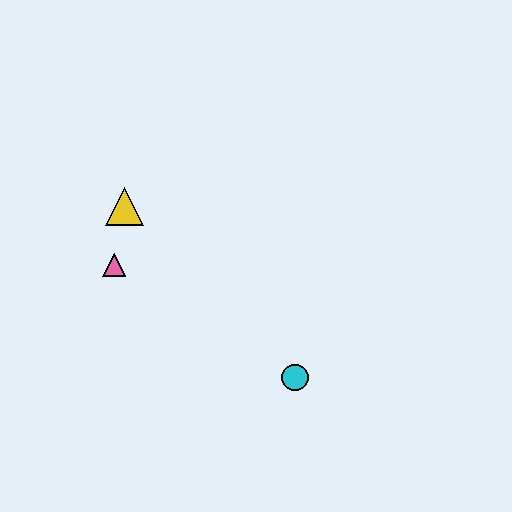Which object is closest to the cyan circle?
The pink triangle is closest to the cyan circle.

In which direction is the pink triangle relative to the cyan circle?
The pink triangle is to the left of the cyan circle.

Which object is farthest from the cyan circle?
The yellow triangle is farthest from the cyan circle.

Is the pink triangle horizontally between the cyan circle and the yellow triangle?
No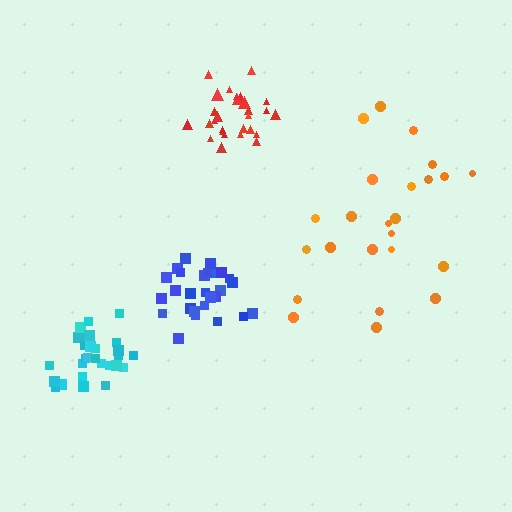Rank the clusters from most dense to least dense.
cyan, red, blue, orange.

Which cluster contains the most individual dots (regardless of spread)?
Blue (29).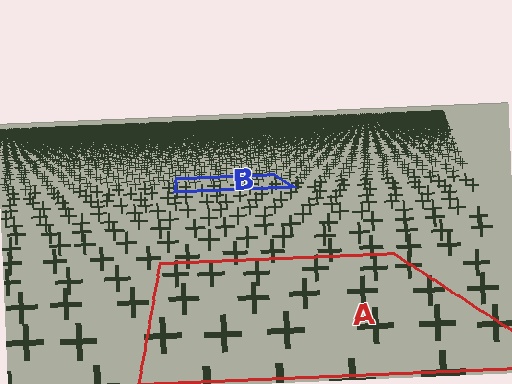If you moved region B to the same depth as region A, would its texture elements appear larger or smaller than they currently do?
They would appear larger. At a closer depth, the same texture elements are projected at a bigger on-screen size.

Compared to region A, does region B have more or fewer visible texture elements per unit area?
Region B has more texture elements per unit area — they are packed more densely because it is farther away.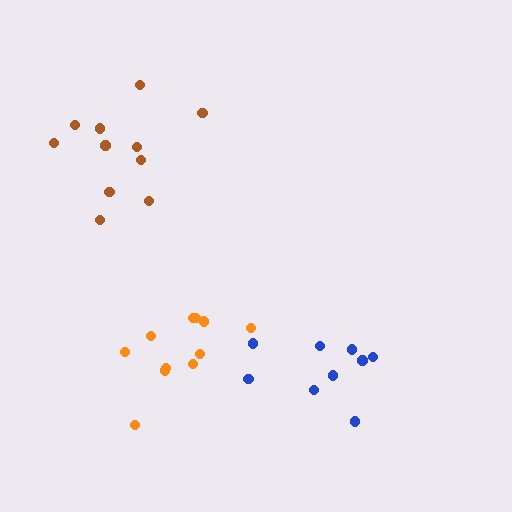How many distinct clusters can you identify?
There are 3 distinct clusters.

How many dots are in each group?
Group 1: 9 dots, Group 2: 11 dots, Group 3: 11 dots (31 total).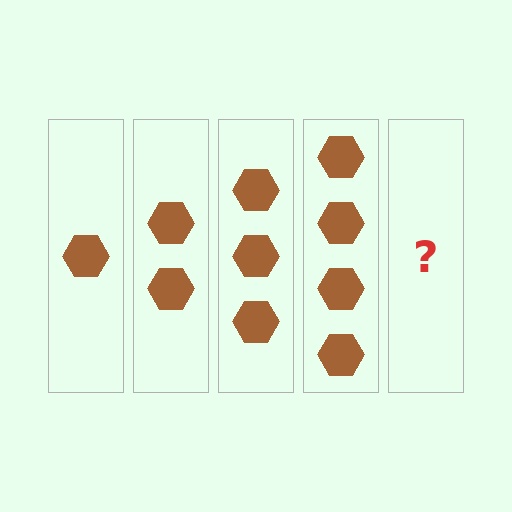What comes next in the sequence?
The next element should be 5 hexagons.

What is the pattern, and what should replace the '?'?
The pattern is that each step adds one more hexagon. The '?' should be 5 hexagons.